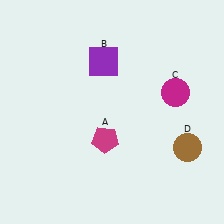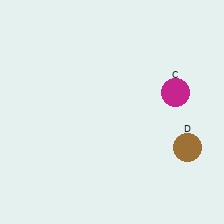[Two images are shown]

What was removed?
The magenta pentagon (A), the purple square (B) were removed in Image 2.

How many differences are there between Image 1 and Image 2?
There are 2 differences between the two images.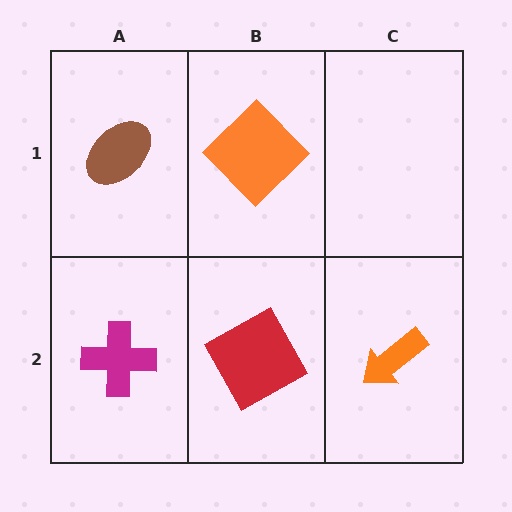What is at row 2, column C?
An orange arrow.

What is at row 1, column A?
A brown ellipse.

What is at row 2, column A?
A magenta cross.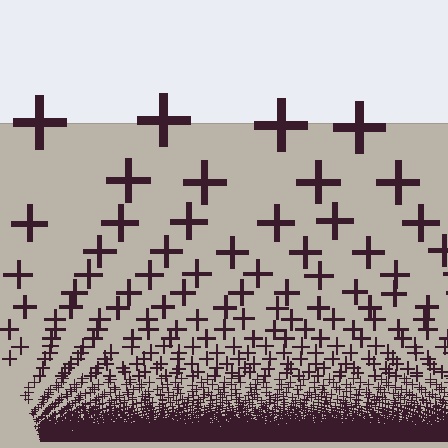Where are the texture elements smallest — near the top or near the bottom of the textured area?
Near the bottom.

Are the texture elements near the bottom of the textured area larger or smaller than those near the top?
Smaller. The gradient is inverted — elements near the bottom are smaller and denser.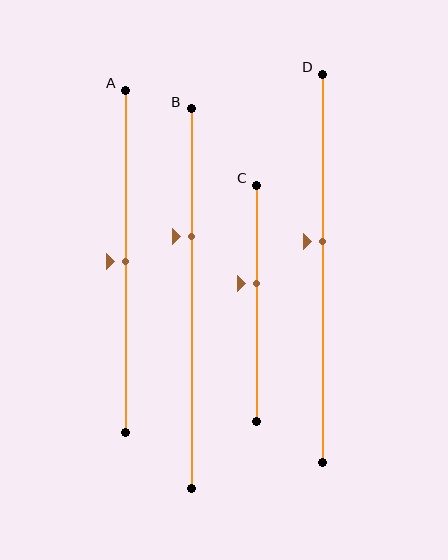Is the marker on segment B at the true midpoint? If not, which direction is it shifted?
No, the marker on segment B is shifted upward by about 16% of the segment length.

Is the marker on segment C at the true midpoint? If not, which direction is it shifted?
No, the marker on segment C is shifted upward by about 8% of the segment length.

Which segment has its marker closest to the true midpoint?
Segment A has its marker closest to the true midpoint.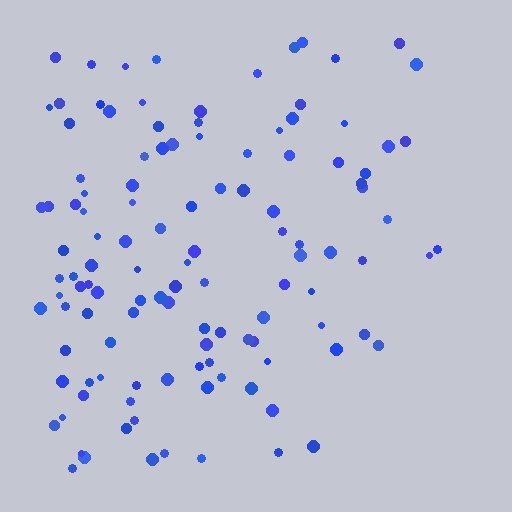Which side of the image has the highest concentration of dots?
The left.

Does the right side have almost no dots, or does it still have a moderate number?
Still a moderate number, just noticeably fewer than the left.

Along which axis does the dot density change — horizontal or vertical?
Horizontal.